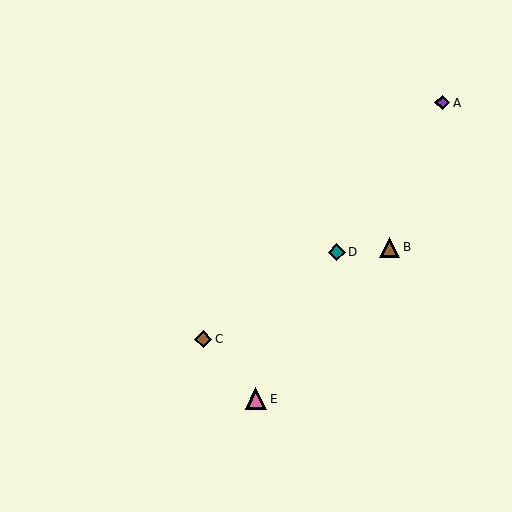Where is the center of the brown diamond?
The center of the brown diamond is at (203, 339).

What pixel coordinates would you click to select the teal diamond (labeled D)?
Click at (337, 252) to select the teal diamond D.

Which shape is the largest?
The pink triangle (labeled E) is the largest.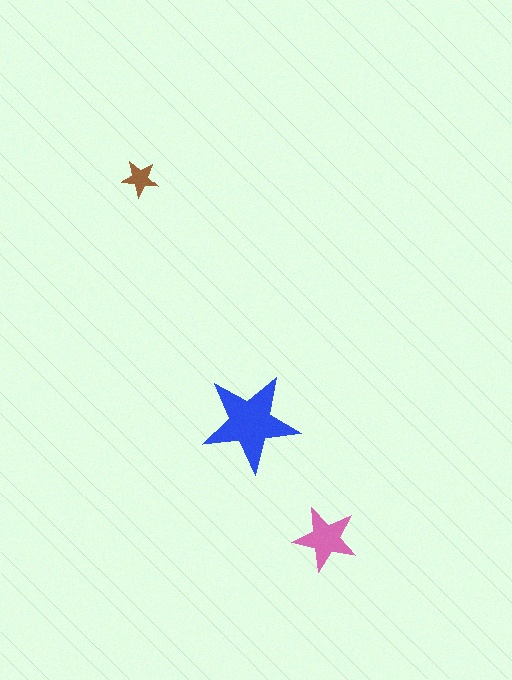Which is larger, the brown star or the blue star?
The blue one.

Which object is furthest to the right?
The pink star is rightmost.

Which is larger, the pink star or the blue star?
The blue one.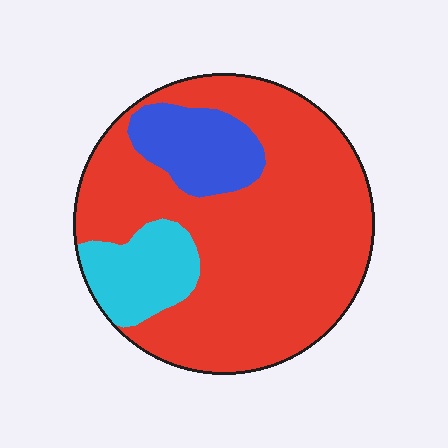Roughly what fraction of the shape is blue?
Blue takes up about one eighth (1/8) of the shape.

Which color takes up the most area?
Red, at roughly 75%.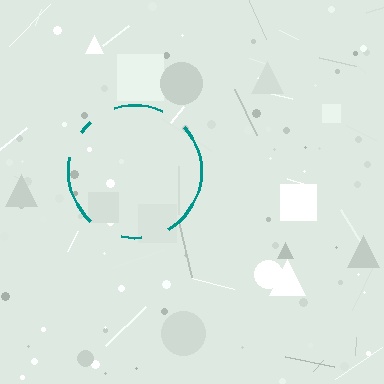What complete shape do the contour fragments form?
The contour fragments form a circle.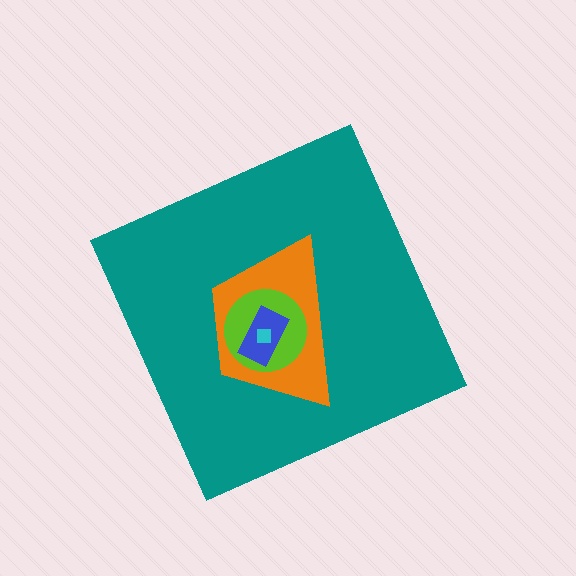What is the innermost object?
The cyan square.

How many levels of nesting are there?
5.